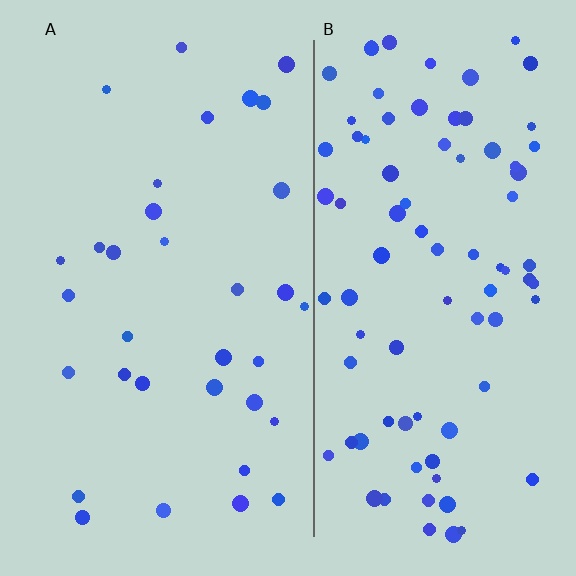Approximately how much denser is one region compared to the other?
Approximately 2.6× — region B over region A.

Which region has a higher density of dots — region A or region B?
B (the right).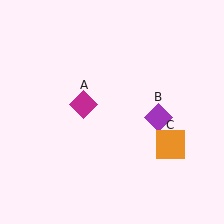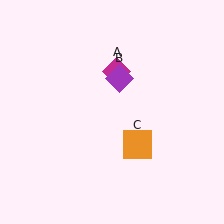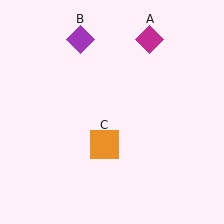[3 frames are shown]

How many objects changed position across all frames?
3 objects changed position: magenta diamond (object A), purple diamond (object B), orange square (object C).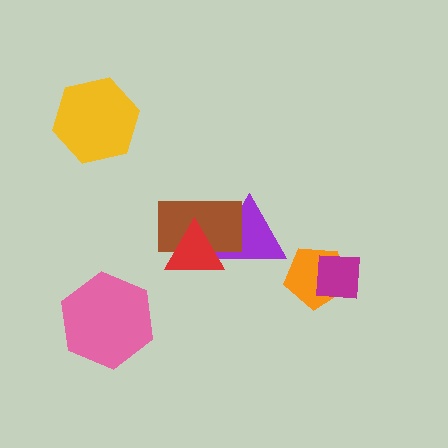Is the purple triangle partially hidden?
Yes, it is partially covered by another shape.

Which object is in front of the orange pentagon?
The magenta square is in front of the orange pentagon.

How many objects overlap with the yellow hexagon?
0 objects overlap with the yellow hexagon.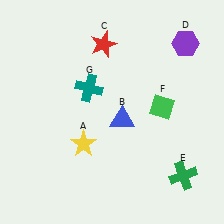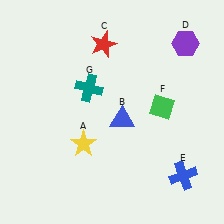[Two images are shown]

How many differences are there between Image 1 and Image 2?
There is 1 difference between the two images.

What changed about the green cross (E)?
In Image 1, E is green. In Image 2, it changed to blue.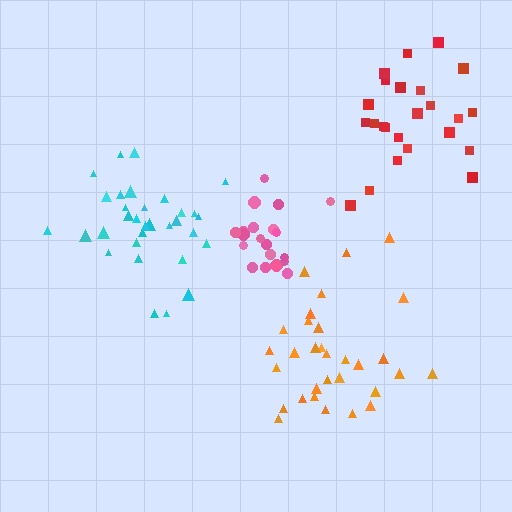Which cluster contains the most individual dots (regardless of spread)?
Cyan (32).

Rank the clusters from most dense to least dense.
pink, cyan, orange, red.